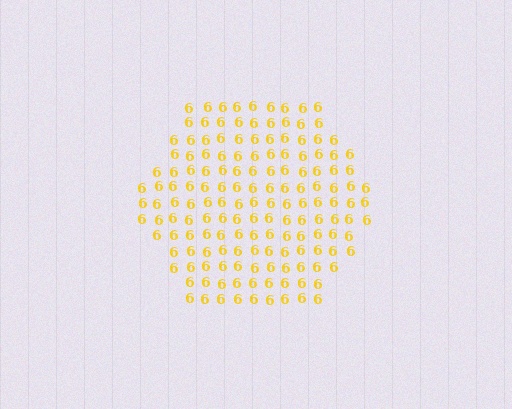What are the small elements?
The small elements are digit 6's.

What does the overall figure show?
The overall figure shows a hexagon.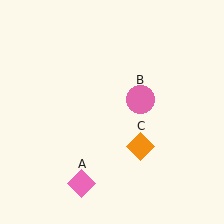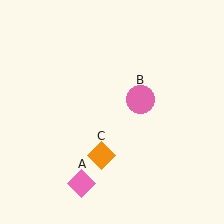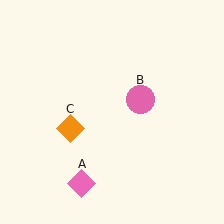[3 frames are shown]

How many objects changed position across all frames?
1 object changed position: orange diamond (object C).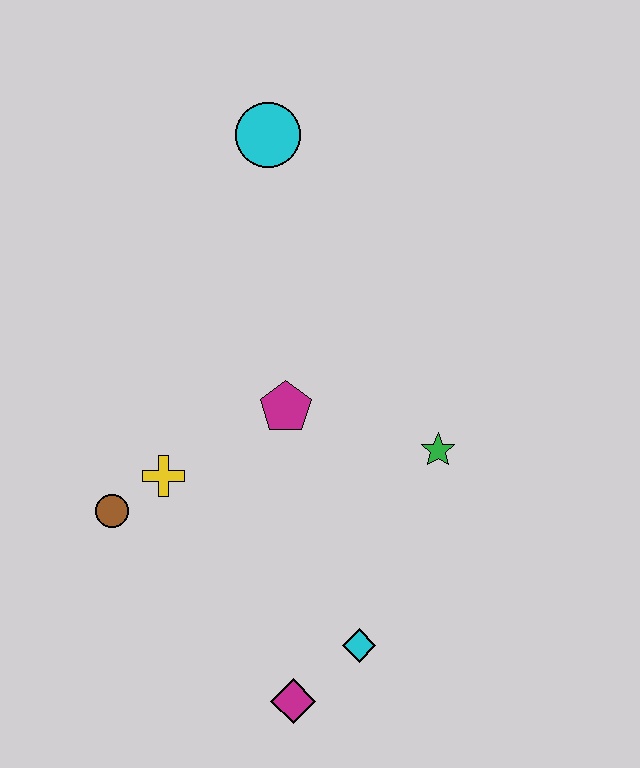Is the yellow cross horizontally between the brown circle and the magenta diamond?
Yes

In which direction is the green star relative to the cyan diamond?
The green star is above the cyan diamond.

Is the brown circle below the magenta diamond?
No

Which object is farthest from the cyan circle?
The magenta diamond is farthest from the cyan circle.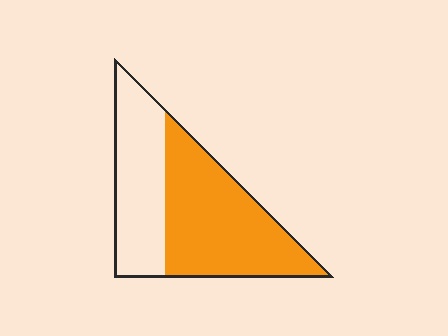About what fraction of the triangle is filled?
About three fifths (3/5).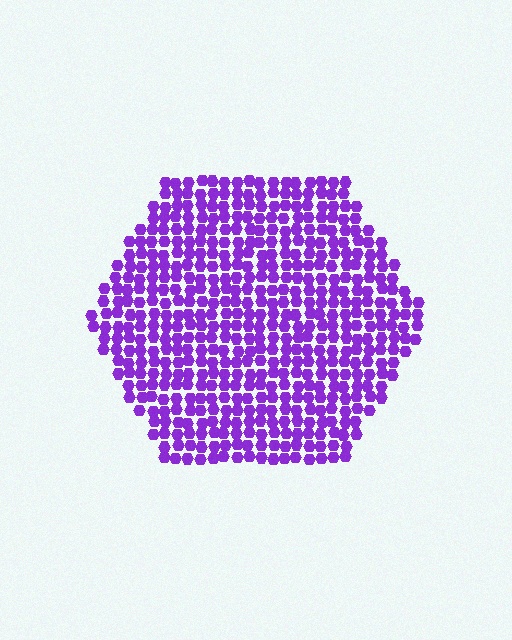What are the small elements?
The small elements are hexagons.